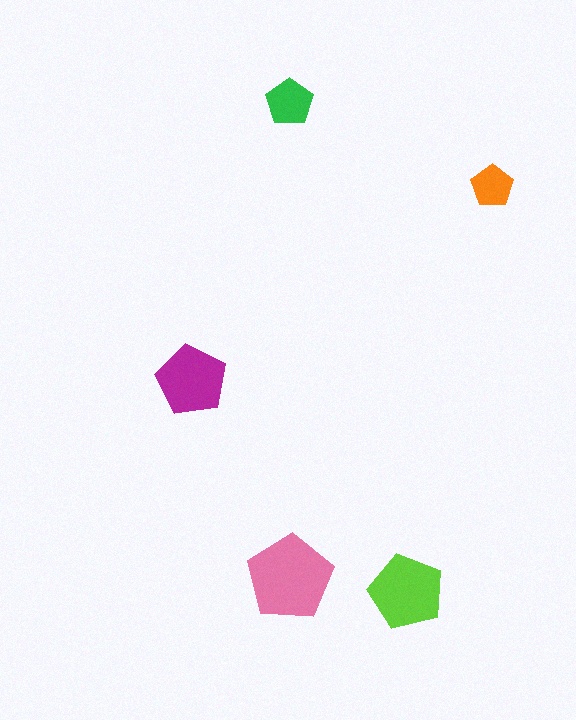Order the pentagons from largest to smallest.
the pink one, the lime one, the magenta one, the green one, the orange one.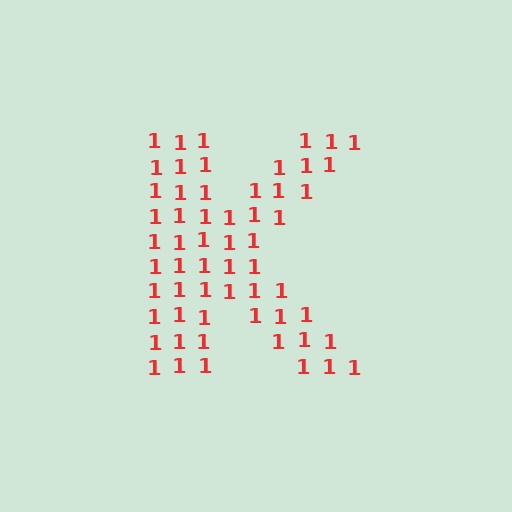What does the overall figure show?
The overall figure shows the letter K.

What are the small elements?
The small elements are digit 1's.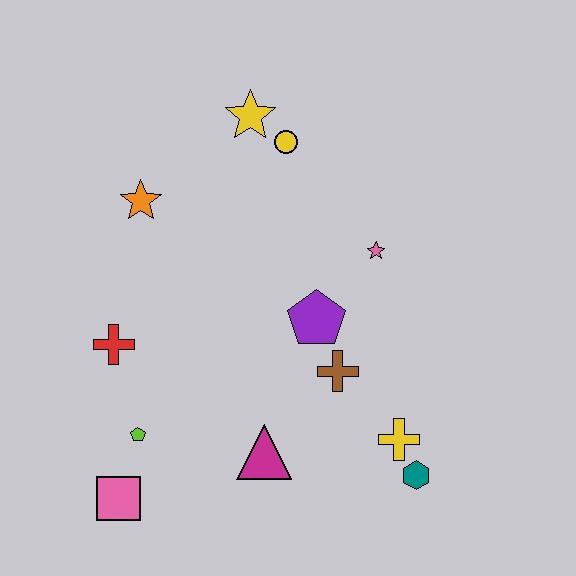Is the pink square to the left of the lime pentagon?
Yes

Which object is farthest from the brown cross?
The yellow star is farthest from the brown cross.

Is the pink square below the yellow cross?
Yes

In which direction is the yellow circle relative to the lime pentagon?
The yellow circle is above the lime pentagon.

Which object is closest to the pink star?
The purple pentagon is closest to the pink star.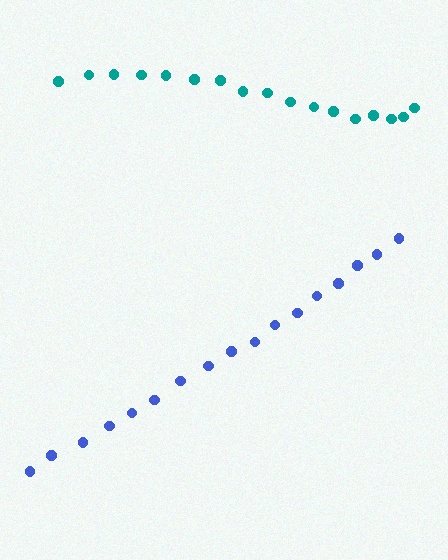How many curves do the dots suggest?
There are 2 distinct paths.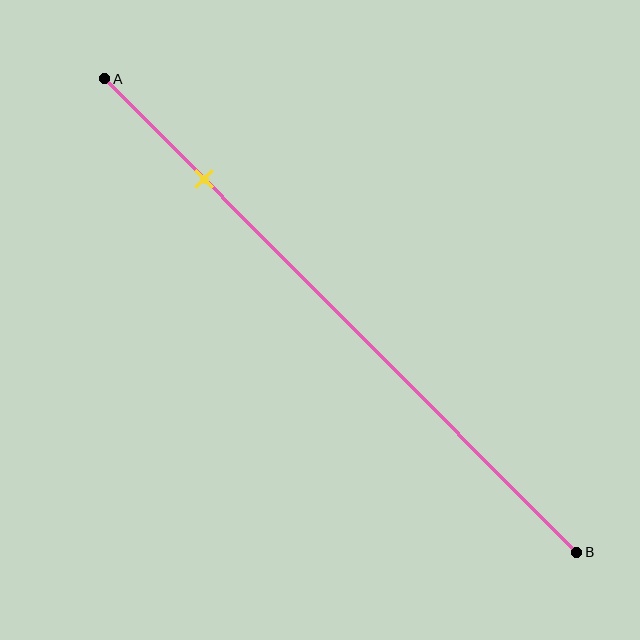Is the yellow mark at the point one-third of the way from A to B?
No, the mark is at about 20% from A, not at the 33% one-third point.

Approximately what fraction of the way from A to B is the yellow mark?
The yellow mark is approximately 20% of the way from A to B.